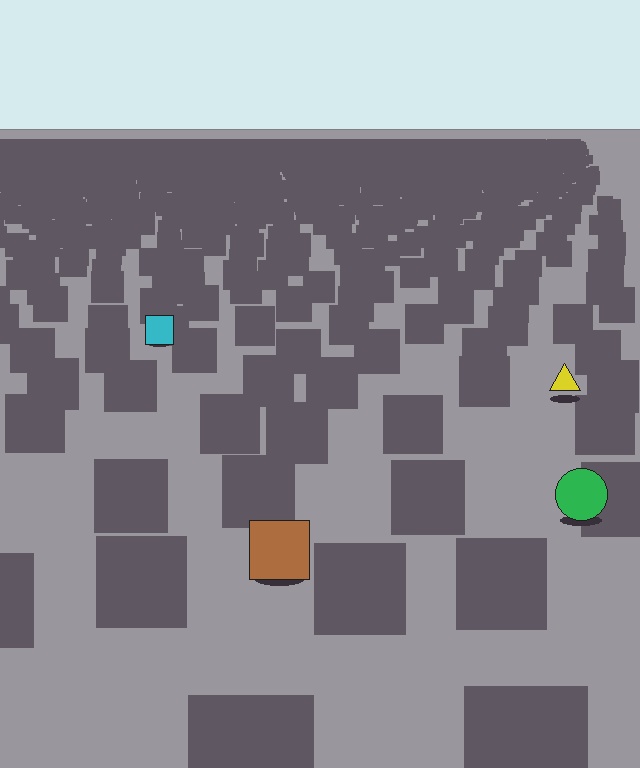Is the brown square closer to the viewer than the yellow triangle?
Yes. The brown square is closer — you can tell from the texture gradient: the ground texture is coarser near it.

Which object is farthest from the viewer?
The cyan square is farthest from the viewer. It appears smaller and the ground texture around it is denser.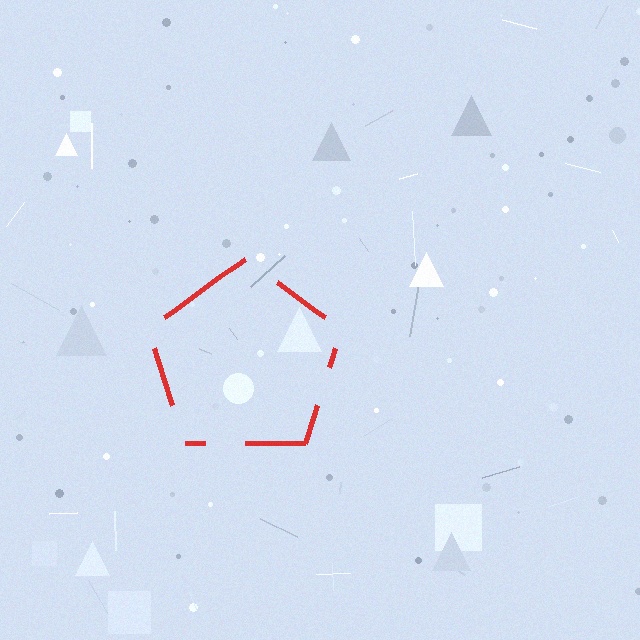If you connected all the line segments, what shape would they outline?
They would outline a pentagon.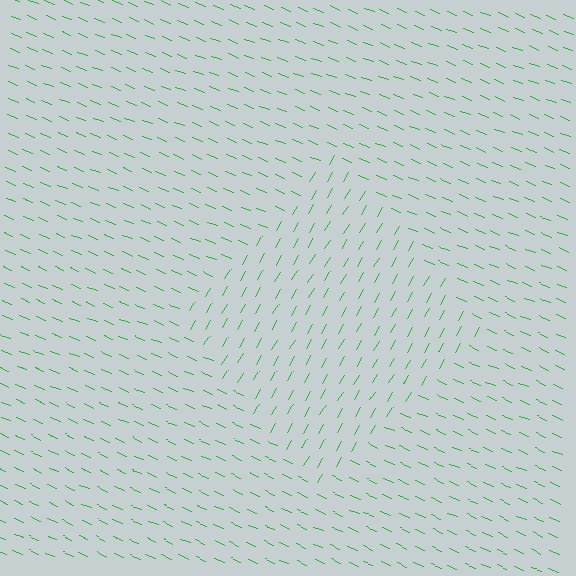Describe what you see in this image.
The image is filled with small green line segments. A diamond region in the image has lines oriented differently from the surrounding lines, creating a visible texture boundary.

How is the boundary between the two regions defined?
The boundary is defined purely by a change in line orientation (approximately 82 degrees difference). All lines are the same color and thickness.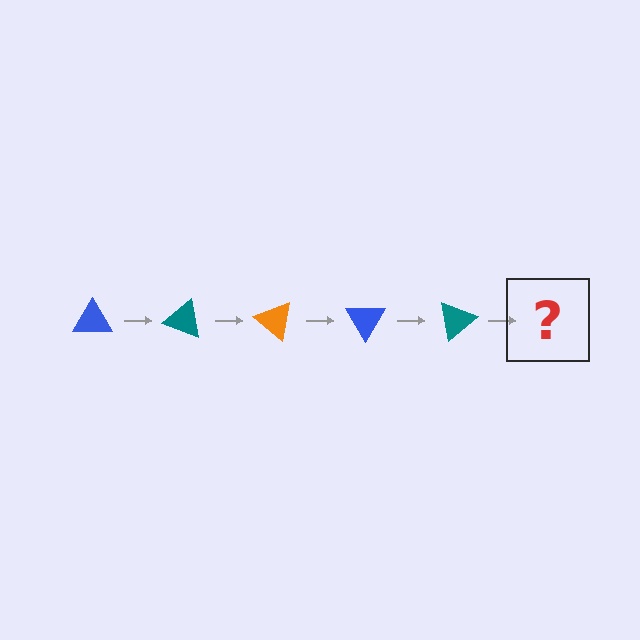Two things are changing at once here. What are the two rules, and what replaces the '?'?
The two rules are that it rotates 20 degrees each step and the color cycles through blue, teal, and orange. The '?' should be an orange triangle, rotated 100 degrees from the start.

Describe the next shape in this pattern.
It should be an orange triangle, rotated 100 degrees from the start.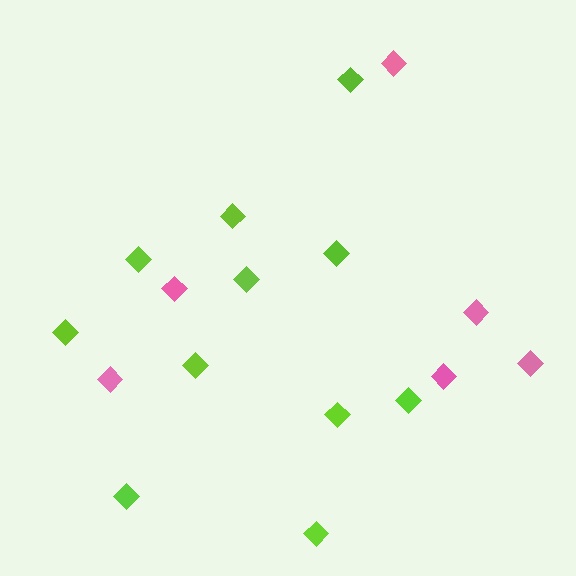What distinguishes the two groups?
There are 2 groups: one group of pink diamonds (6) and one group of lime diamonds (11).